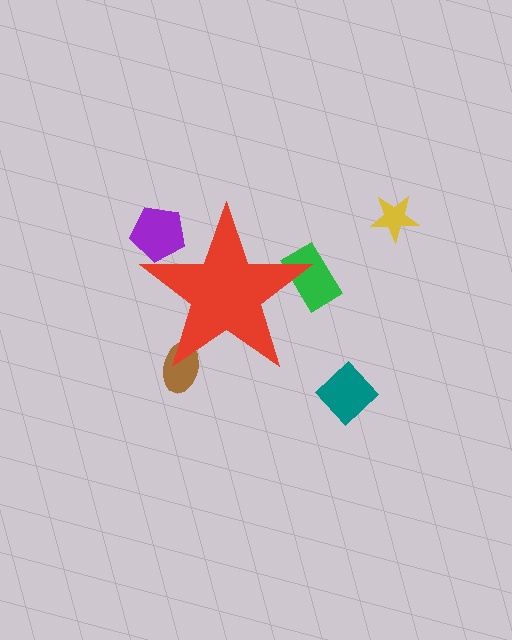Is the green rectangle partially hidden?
Yes, the green rectangle is partially hidden behind the red star.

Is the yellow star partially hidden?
No, the yellow star is fully visible.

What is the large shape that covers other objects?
A red star.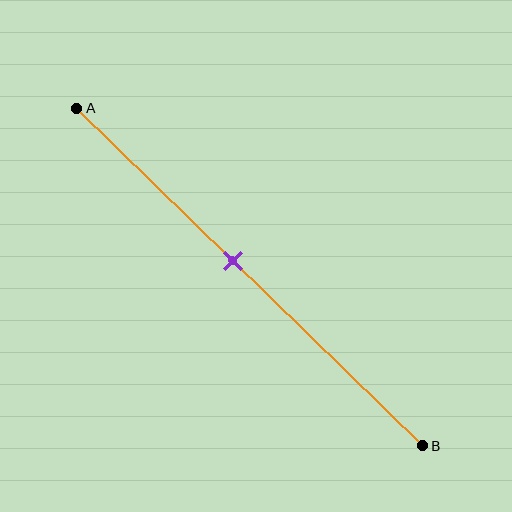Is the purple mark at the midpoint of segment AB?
No, the mark is at about 45% from A, not at the 50% midpoint.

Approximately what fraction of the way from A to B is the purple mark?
The purple mark is approximately 45% of the way from A to B.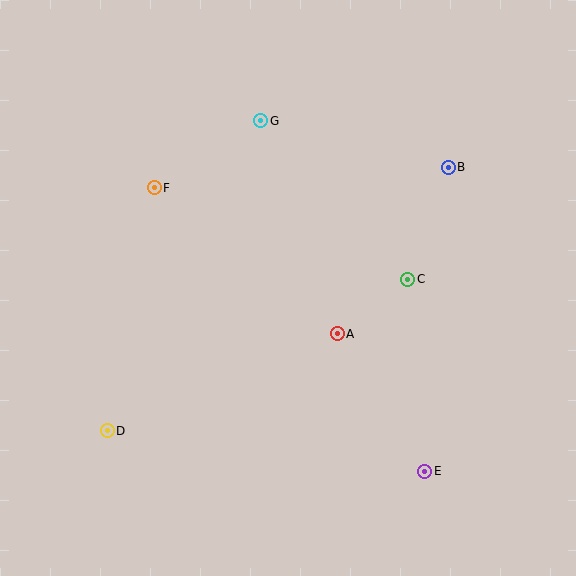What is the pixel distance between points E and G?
The distance between E and G is 387 pixels.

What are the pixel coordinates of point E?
Point E is at (425, 471).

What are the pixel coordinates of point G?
Point G is at (261, 121).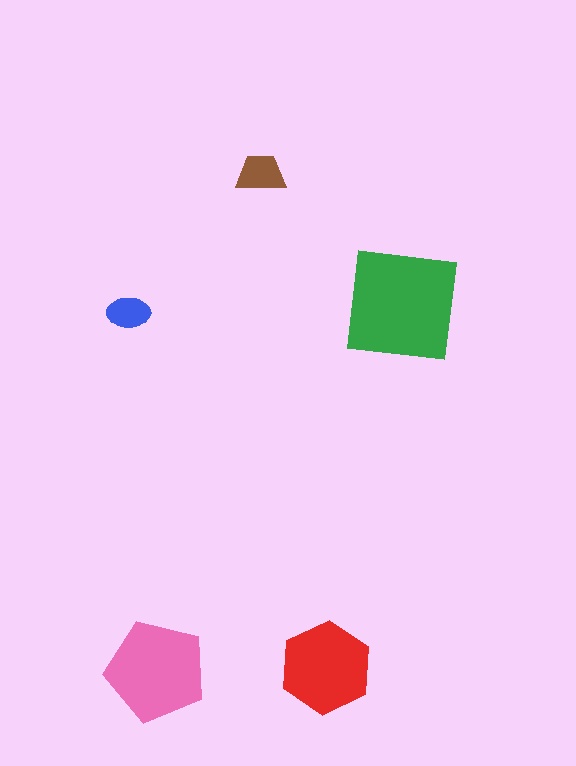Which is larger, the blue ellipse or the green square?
The green square.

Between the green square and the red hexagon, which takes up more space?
The green square.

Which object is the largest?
The green square.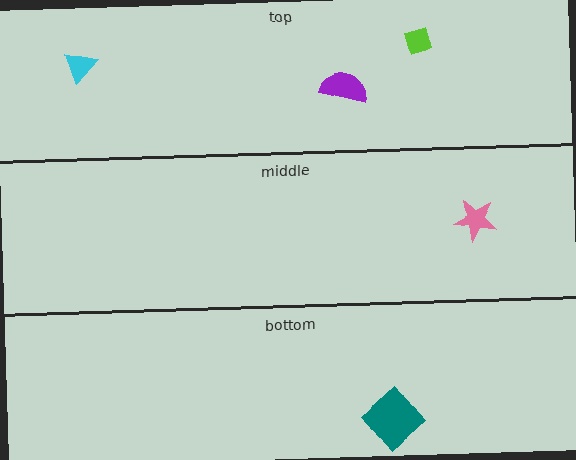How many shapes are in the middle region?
1.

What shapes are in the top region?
The purple semicircle, the lime diamond, the cyan triangle.